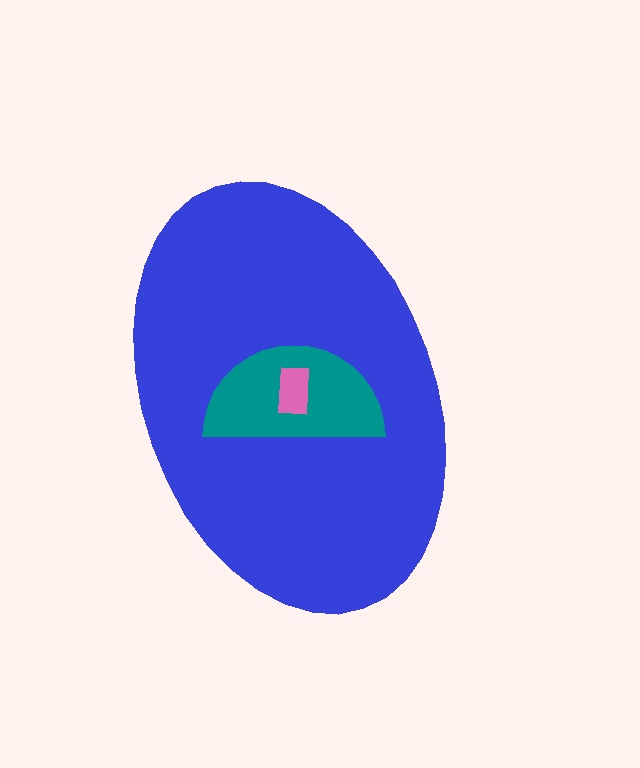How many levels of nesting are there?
3.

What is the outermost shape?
The blue ellipse.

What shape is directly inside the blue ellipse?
The teal semicircle.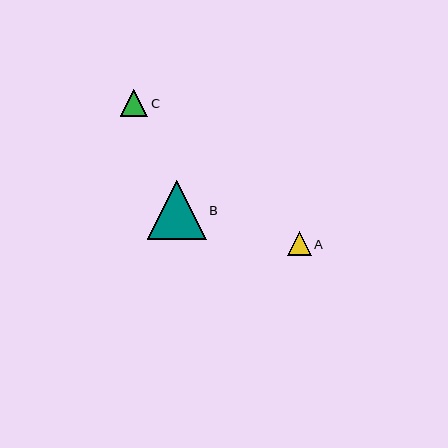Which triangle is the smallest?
Triangle A is the smallest with a size of approximately 23 pixels.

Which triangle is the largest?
Triangle B is the largest with a size of approximately 59 pixels.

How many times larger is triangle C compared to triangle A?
Triangle C is approximately 1.2 times the size of triangle A.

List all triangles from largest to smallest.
From largest to smallest: B, C, A.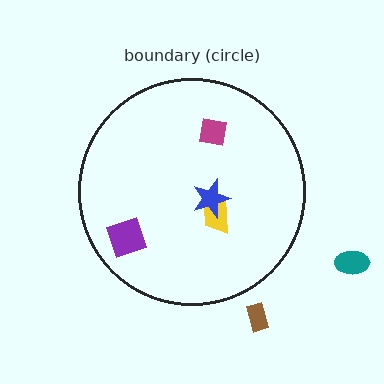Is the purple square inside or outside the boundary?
Inside.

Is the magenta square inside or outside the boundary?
Inside.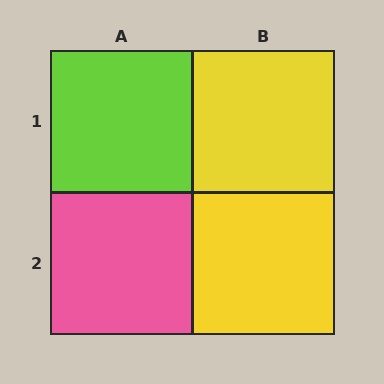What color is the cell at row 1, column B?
Yellow.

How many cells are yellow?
2 cells are yellow.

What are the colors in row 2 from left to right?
Pink, yellow.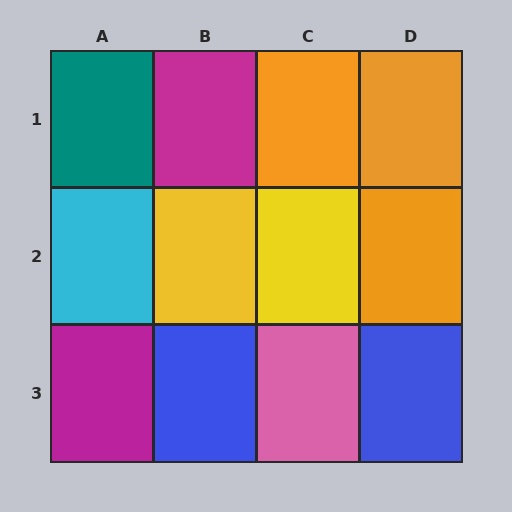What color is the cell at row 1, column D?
Orange.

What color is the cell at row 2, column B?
Yellow.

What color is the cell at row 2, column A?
Cyan.